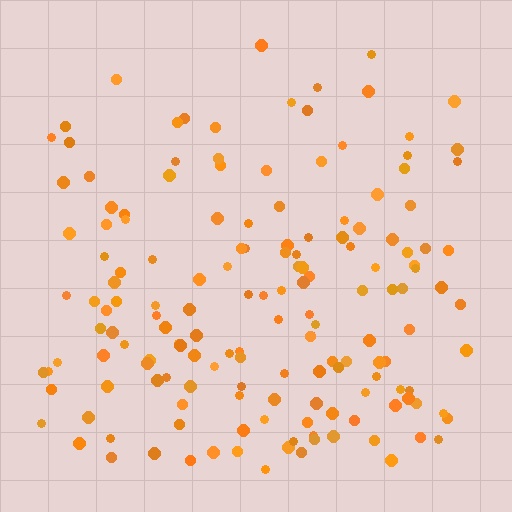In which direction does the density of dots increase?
From top to bottom, with the bottom side densest.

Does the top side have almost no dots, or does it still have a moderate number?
Still a moderate number, just noticeably fewer than the bottom.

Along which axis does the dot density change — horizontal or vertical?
Vertical.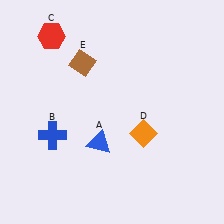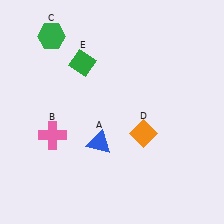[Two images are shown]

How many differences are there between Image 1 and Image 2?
There are 3 differences between the two images.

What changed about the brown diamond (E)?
In Image 1, E is brown. In Image 2, it changed to green.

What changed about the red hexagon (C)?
In Image 1, C is red. In Image 2, it changed to green.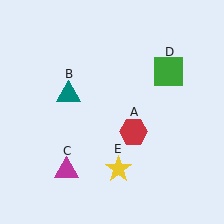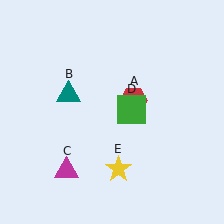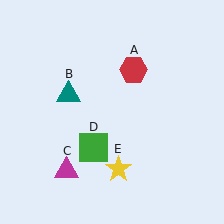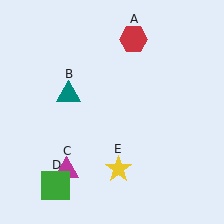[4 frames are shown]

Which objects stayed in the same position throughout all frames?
Teal triangle (object B) and magenta triangle (object C) and yellow star (object E) remained stationary.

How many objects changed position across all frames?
2 objects changed position: red hexagon (object A), green square (object D).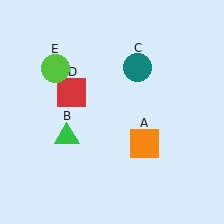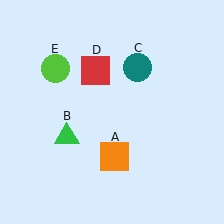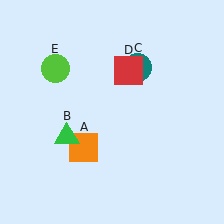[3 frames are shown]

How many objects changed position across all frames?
2 objects changed position: orange square (object A), red square (object D).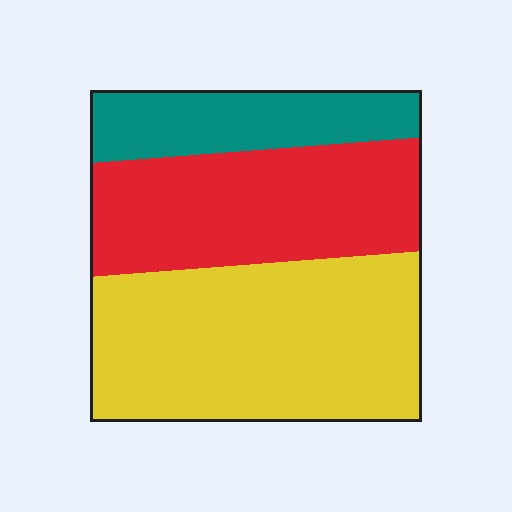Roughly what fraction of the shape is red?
Red covers about 35% of the shape.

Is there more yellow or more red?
Yellow.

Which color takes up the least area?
Teal, at roughly 20%.